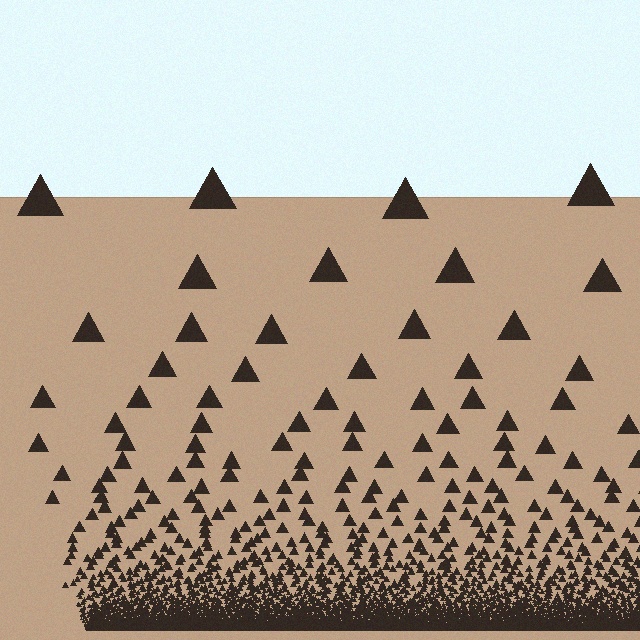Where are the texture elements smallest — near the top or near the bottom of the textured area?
Near the bottom.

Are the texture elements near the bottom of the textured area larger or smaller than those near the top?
Smaller. The gradient is inverted — elements near the bottom are smaller and denser.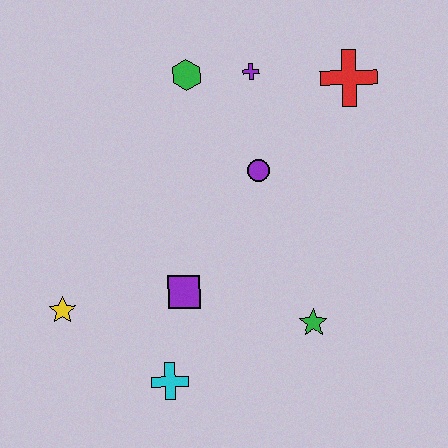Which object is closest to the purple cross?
The green hexagon is closest to the purple cross.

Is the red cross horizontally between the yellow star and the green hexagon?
No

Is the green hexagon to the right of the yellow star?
Yes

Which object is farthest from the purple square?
The red cross is farthest from the purple square.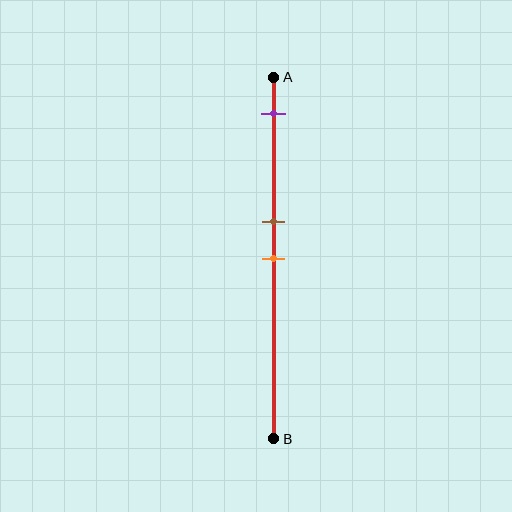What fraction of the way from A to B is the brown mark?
The brown mark is approximately 40% (0.4) of the way from A to B.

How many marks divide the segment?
There are 3 marks dividing the segment.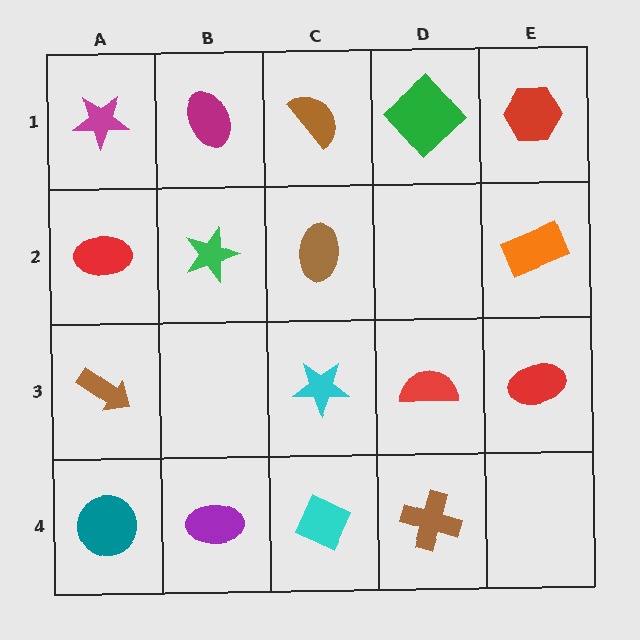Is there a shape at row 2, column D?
No, that cell is empty.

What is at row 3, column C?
A cyan star.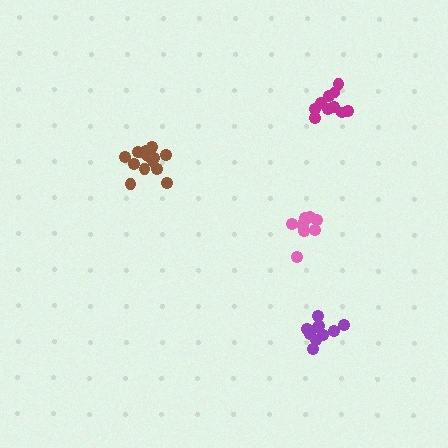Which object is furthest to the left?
The brown cluster is leftmost.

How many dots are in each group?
Group 1: 10 dots, Group 2: 9 dots, Group 3: 10 dots, Group 4: 14 dots (43 total).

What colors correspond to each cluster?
The clusters are colored: purple, pink, magenta, brown.